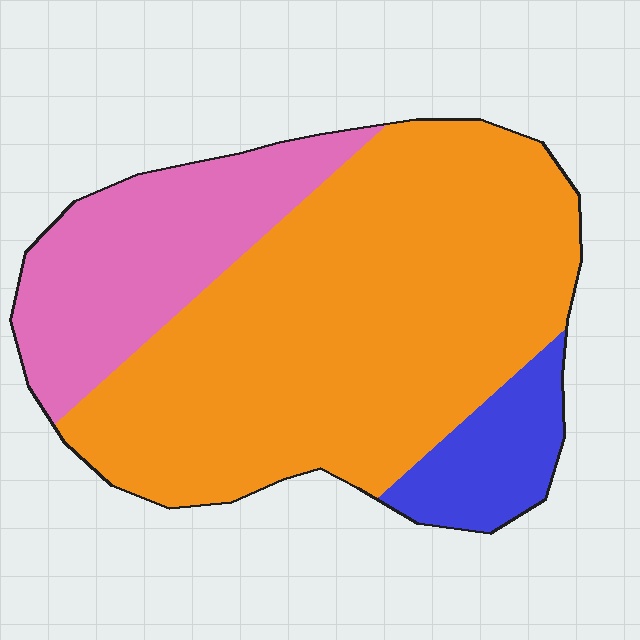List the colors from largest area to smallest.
From largest to smallest: orange, pink, blue.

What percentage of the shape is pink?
Pink takes up less than a quarter of the shape.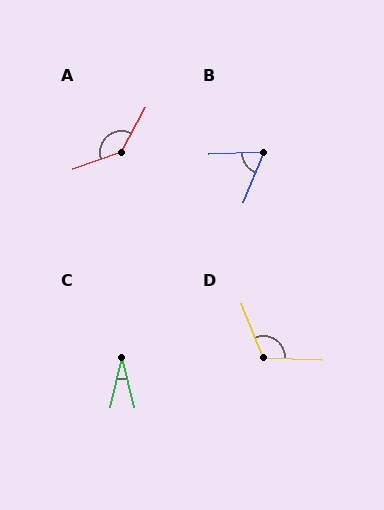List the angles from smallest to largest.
C (28°), B (66°), D (114°), A (137°).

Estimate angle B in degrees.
Approximately 66 degrees.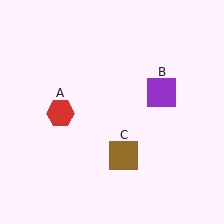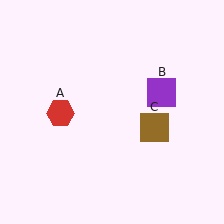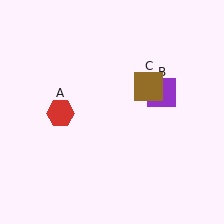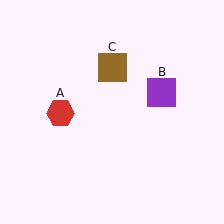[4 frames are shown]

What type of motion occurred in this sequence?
The brown square (object C) rotated counterclockwise around the center of the scene.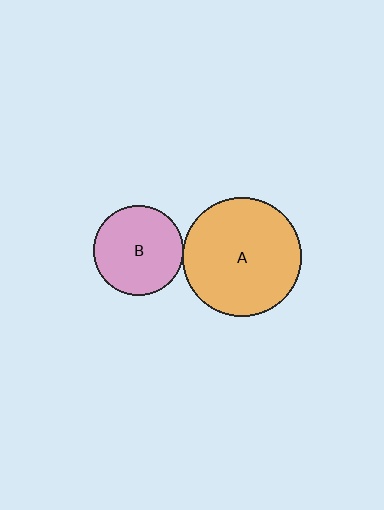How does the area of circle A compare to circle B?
Approximately 1.8 times.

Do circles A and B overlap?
Yes.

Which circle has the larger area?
Circle A (orange).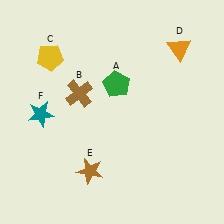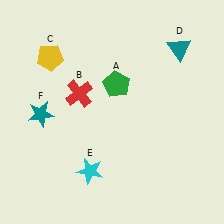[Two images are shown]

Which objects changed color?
B changed from brown to red. D changed from orange to teal. E changed from brown to cyan.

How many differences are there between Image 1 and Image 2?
There are 3 differences between the two images.